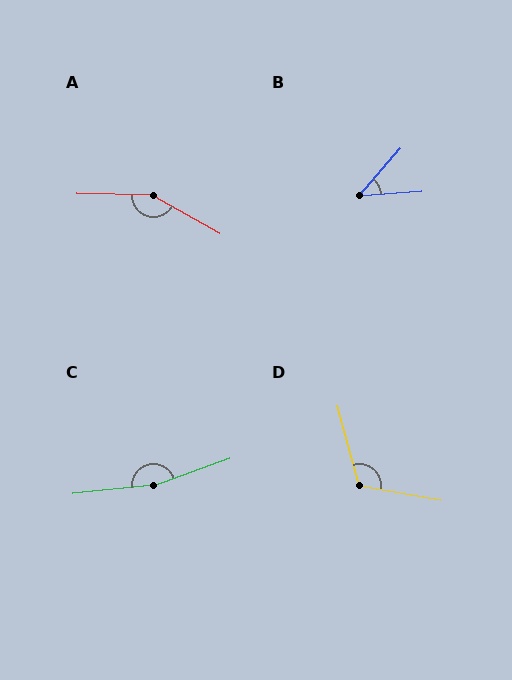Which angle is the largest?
C, at approximately 166 degrees.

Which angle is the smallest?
B, at approximately 44 degrees.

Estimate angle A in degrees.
Approximately 151 degrees.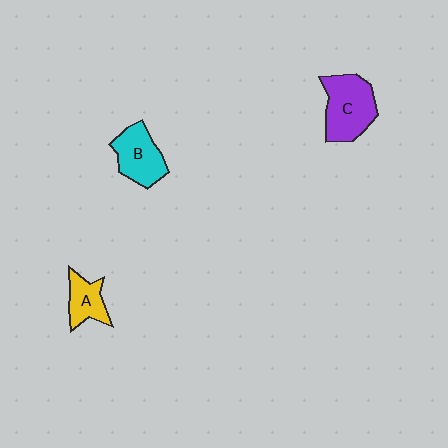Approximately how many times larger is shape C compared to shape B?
Approximately 1.3 times.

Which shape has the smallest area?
Shape A (yellow).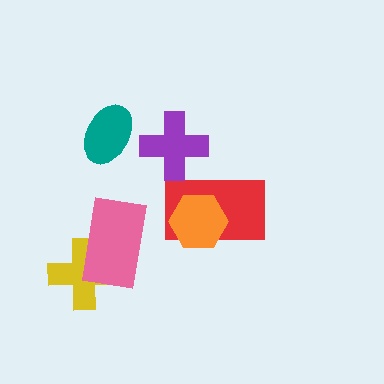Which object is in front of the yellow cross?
The pink rectangle is in front of the yellow cross.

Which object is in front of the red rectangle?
The orange hexagon is in front of the red rectangle.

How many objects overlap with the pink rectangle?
1 object overlaps with the pink rectangle.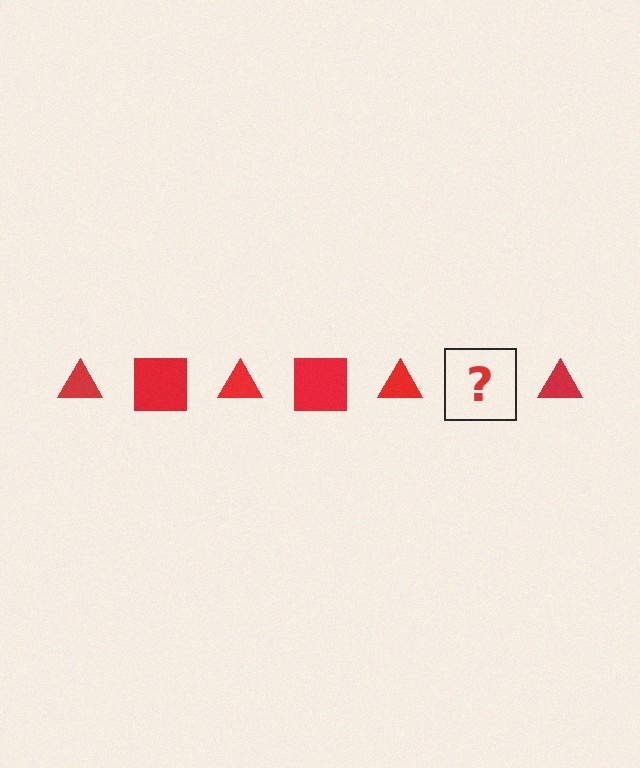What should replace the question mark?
The question mark should be replaced with a red square.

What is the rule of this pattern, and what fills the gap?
The rule is that the pattern cycles through triangle, square shapes in red. The gap should be filled with a red square.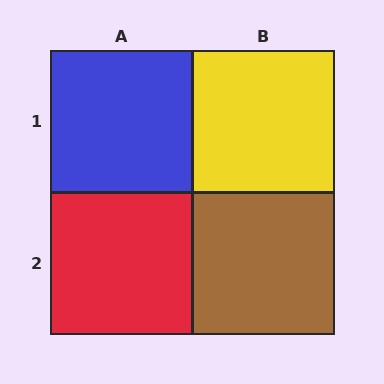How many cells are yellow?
1 cell is yellow.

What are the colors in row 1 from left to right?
Blue, yellow.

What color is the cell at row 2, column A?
Red.